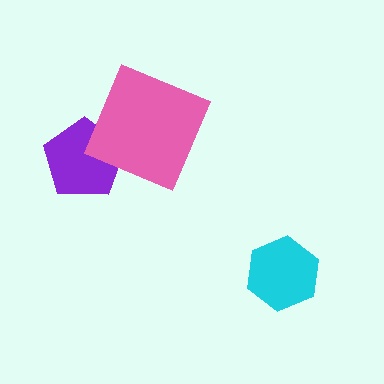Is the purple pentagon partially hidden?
Yes, it is partially covered by another shape.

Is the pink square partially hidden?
No, no other shape covers it.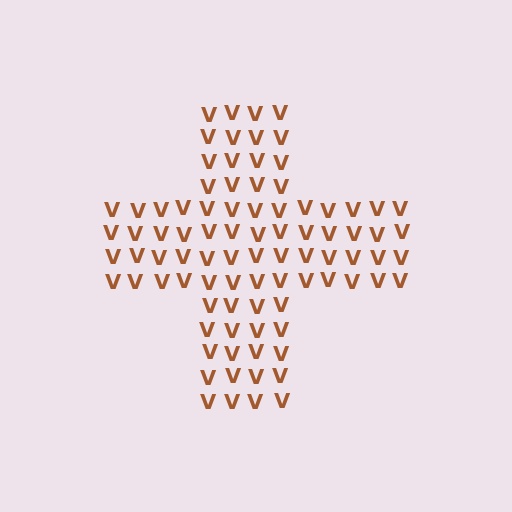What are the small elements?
The small elements are letter V's.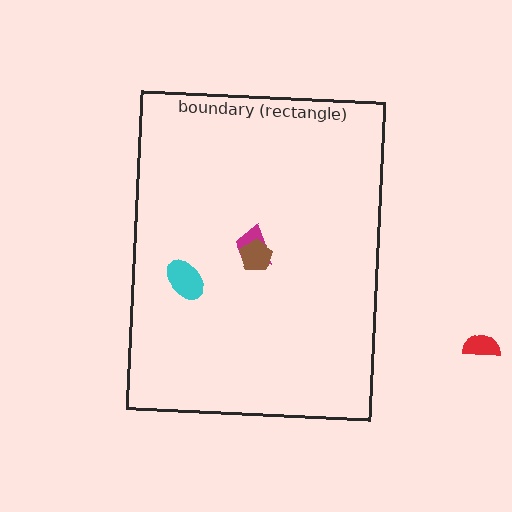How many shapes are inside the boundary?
3 inside, 1 outside.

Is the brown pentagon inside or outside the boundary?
Inside.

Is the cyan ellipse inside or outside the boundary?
Inside.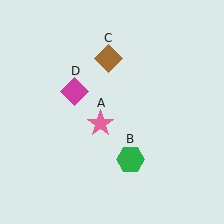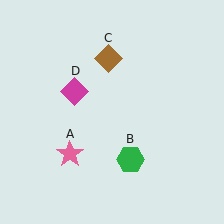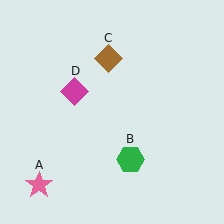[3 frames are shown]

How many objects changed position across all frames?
1 object changed position: pink star (object A).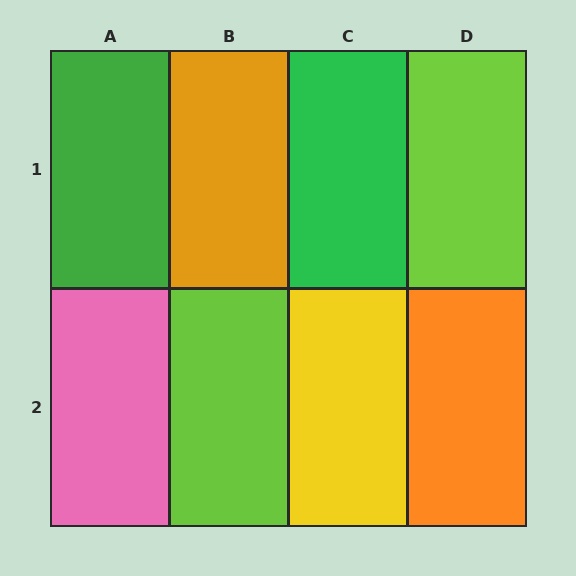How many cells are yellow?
1 cell is yellow.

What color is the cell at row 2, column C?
Yellow.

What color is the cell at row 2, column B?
Lime.